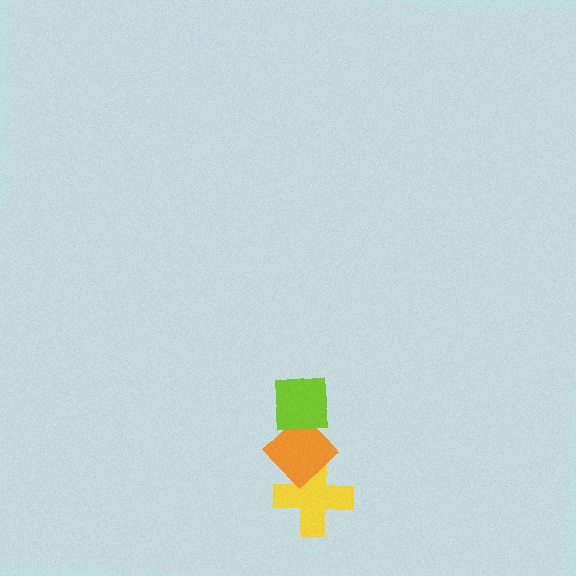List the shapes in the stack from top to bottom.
From top to bottom: the lime square, the orange diamond, the yellow cross.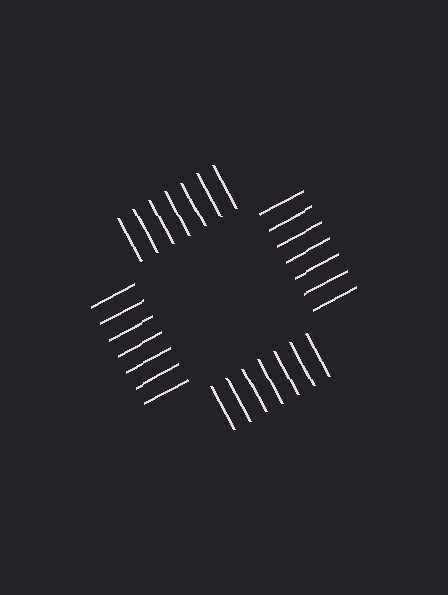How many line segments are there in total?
28 — 7 along each of the 4 edges.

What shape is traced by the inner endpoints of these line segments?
An illusory square — the line segments terminate on its edges but no continuous stroke is drawn.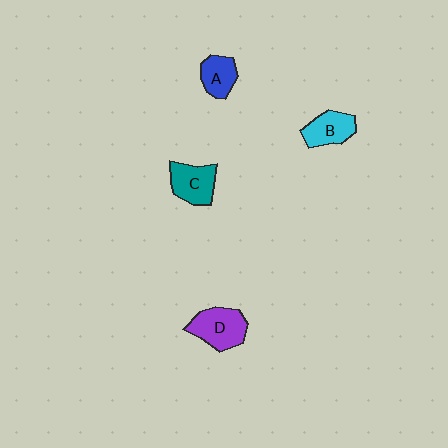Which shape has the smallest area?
Shape A (blue).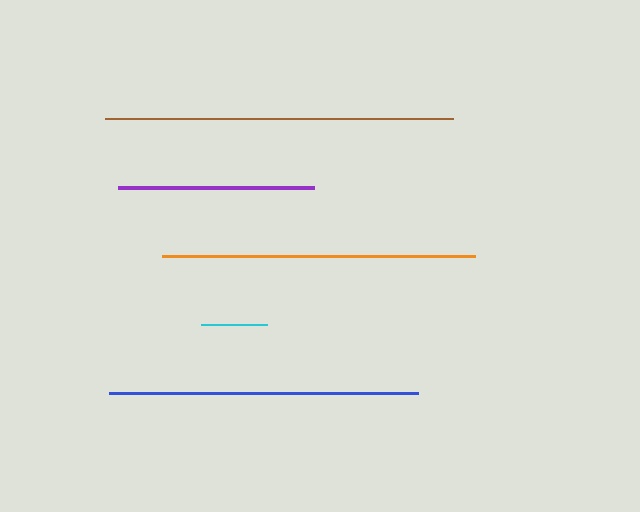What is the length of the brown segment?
The brown segment is approximately 349 pixels long.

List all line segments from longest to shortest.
From longest to shortest: brown, orange, blue, purple, cyan.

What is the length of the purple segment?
The purple segment is approximately 196 pixels long.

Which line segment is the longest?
The brown line is the longest at approximately 349 pixels.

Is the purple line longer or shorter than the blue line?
The blue line is longer than the purple line.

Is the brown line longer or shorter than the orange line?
The brown line is longer than the orange line.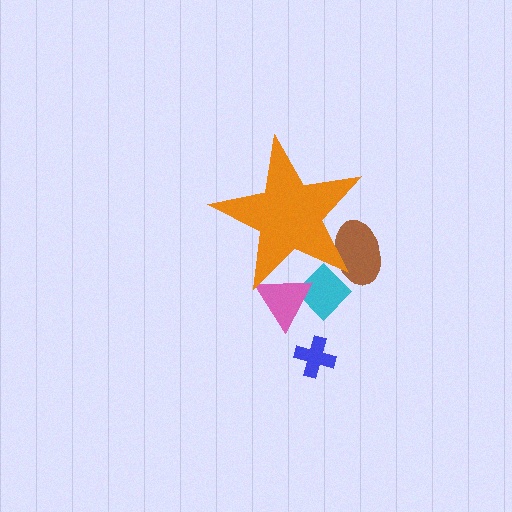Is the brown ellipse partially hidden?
Yes, the brown ellipse is partially hidden behind the orange star.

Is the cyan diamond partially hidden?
Yes, the cyan diamond is partially hidden behind the orange star.